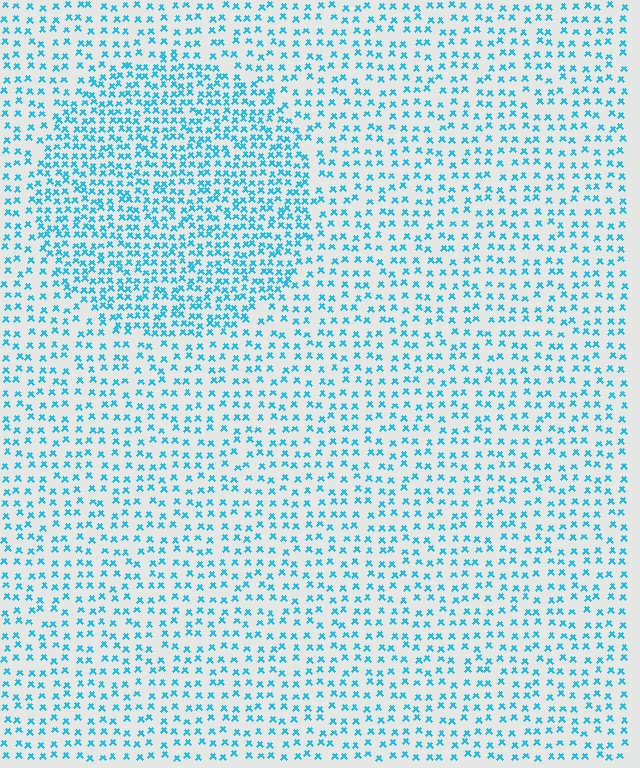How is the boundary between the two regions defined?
The boundary is defined by a change in element density (approximately 1.9x ratio). All elements are the same color, size, and shape.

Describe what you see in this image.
The image contains small cyan elements arranged at two different densities. A circle-shaped region is visible where the elements are more densely packed than the surrounding area.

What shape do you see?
I see a circle.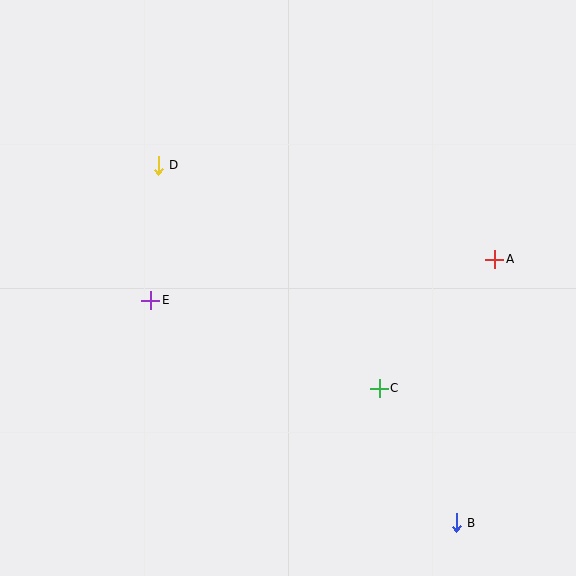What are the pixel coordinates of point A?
Point A is at (495, 259).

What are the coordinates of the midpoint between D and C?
The midpoint between D and C is at (269, 277).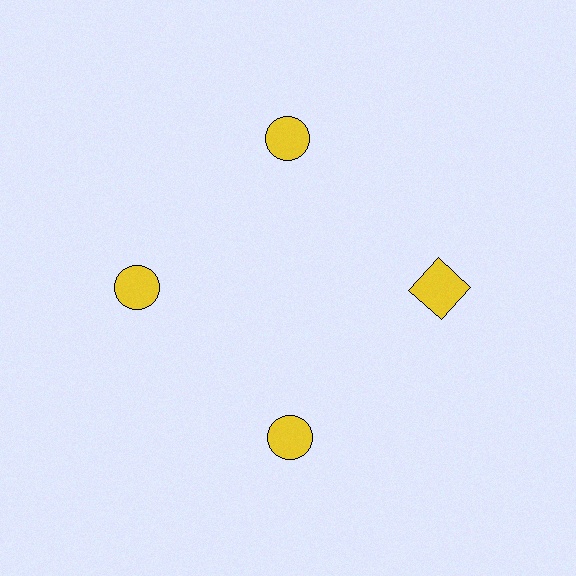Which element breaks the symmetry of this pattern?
The yellow square at roughly the 3 o'clock position breaks the symmetry. All other shapes are yellow circles.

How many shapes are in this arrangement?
There are 4 shapes arranged in a ring pattern.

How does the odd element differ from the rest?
It has a different shape: square instead of circle.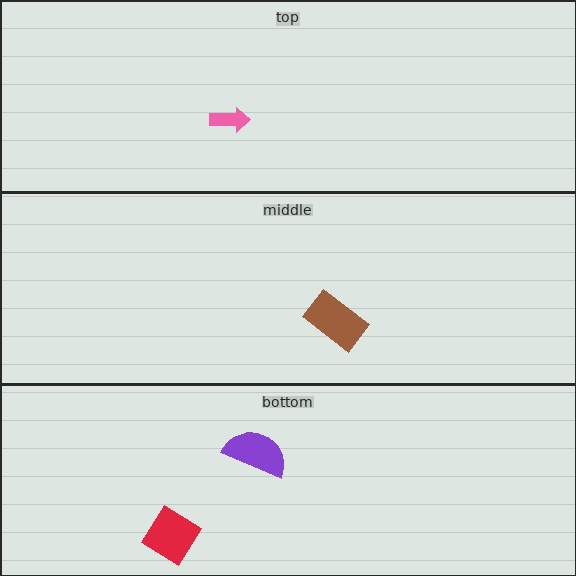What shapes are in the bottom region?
The red diamond, the purple semicircle.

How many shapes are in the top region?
1.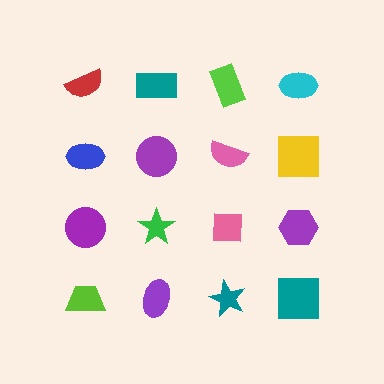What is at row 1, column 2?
A teal rectangle.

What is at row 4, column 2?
A purple ellipse.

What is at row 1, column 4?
A cyan ellipse.